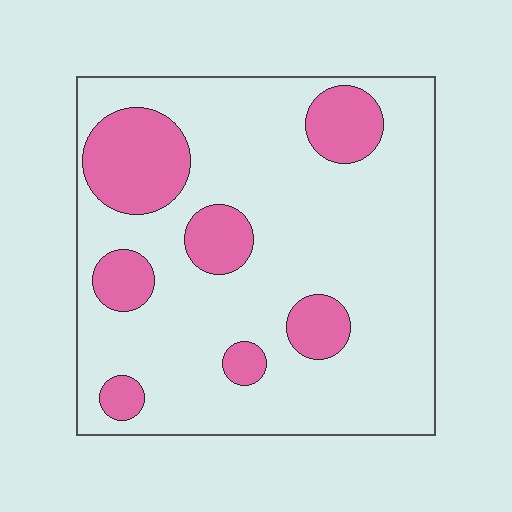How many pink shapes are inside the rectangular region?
7.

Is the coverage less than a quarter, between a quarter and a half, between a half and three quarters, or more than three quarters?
Less than a quarter.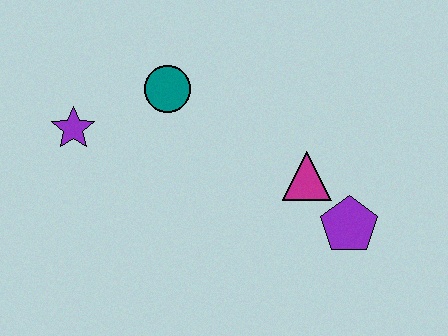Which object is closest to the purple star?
The teal circle is closest to the purple star.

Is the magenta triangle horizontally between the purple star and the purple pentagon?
Yes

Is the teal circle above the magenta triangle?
Yes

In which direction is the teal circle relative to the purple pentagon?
The teal circle is to the left of the purple pentagon.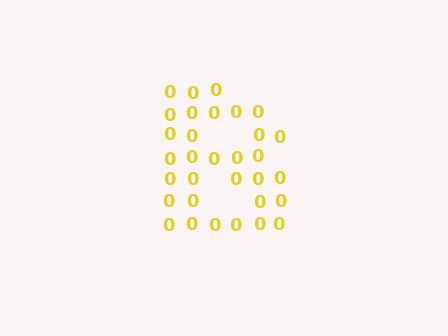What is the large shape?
The large shape is the letter B.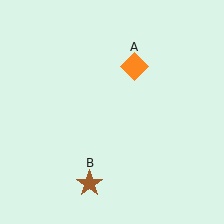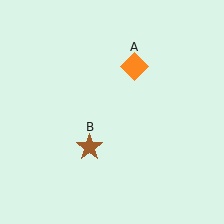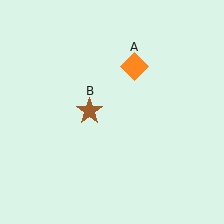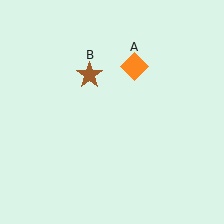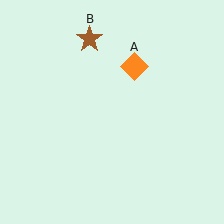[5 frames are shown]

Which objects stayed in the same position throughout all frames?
Orange diamond (object A) remained stationary.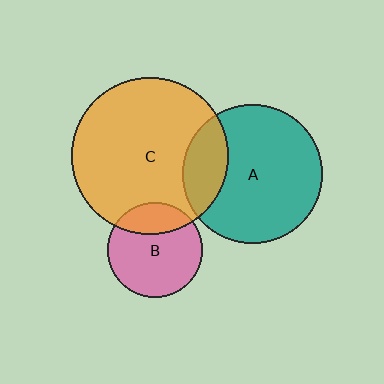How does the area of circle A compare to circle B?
Approximately 2.1 times.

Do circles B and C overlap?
Yes.